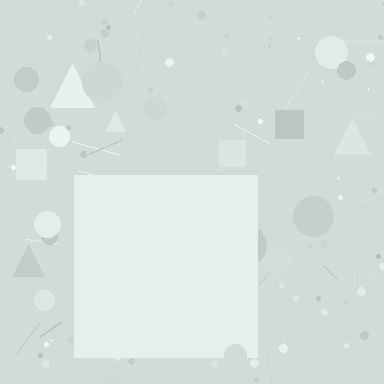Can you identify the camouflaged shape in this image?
The camouflaged shape is a square.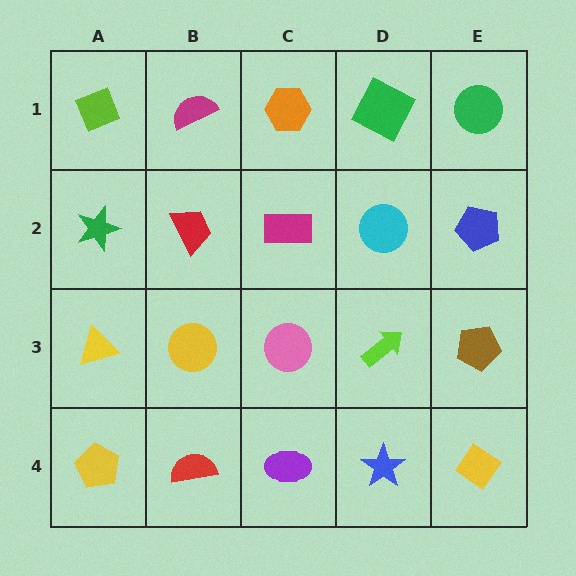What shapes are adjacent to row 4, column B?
A yellow circle (row 3, column B), a yellow pentagon (row 4, column A), a purple ellipse (row 4, column C).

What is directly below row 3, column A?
A yellow pentagon.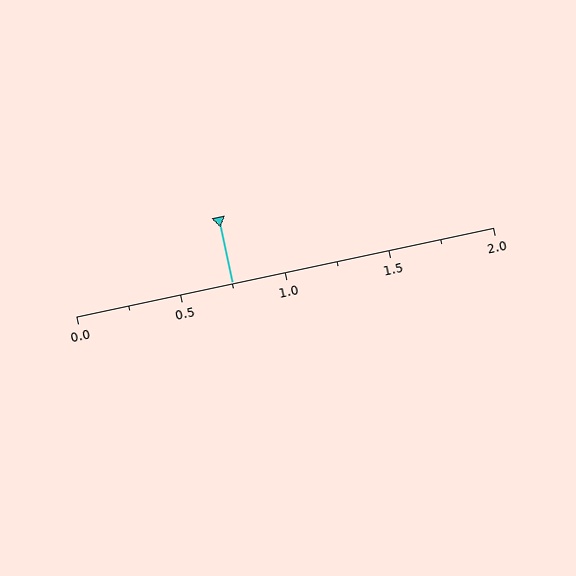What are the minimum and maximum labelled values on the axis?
The axis runs from 0.0 to 2.0.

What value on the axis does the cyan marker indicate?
The marker indicates approximately 0.75.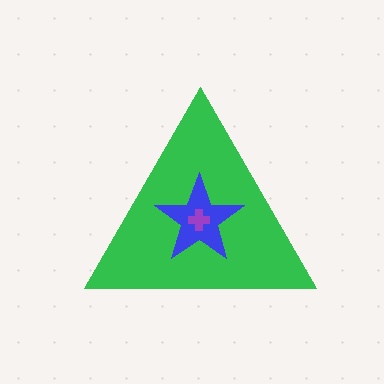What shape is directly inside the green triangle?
The blue star.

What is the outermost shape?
The green triangle.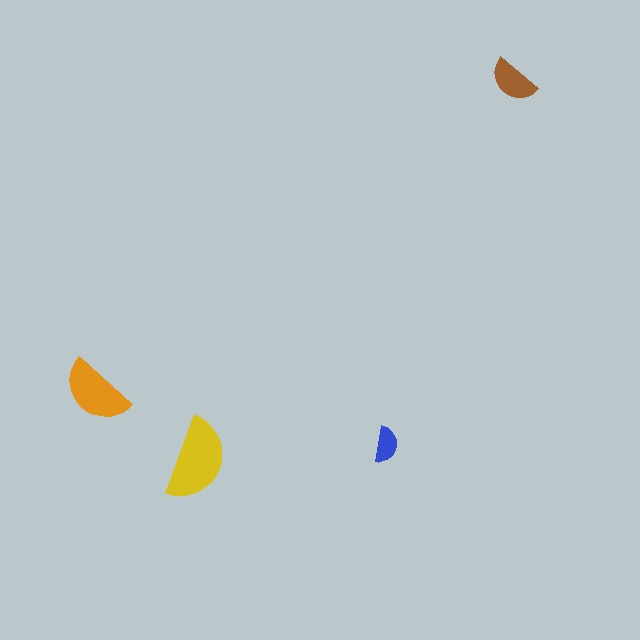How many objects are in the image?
There are 4 objects in the image.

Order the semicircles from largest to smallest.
the yellow one, the orange one, the brown one, the blue one.